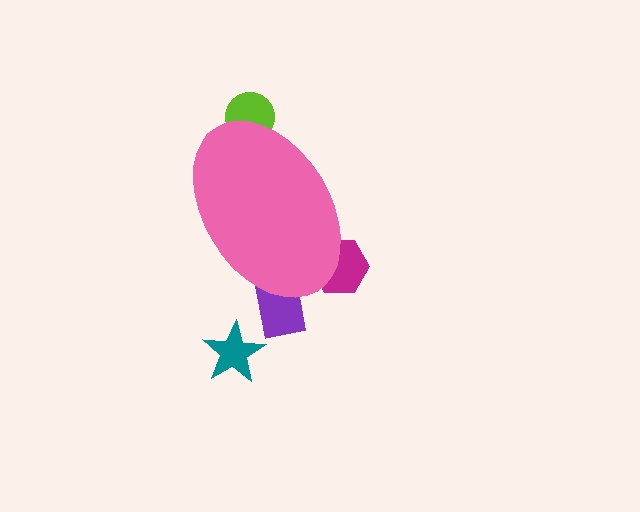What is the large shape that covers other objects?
A pink ellipse.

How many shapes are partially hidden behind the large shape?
3 shapes are partially hidden.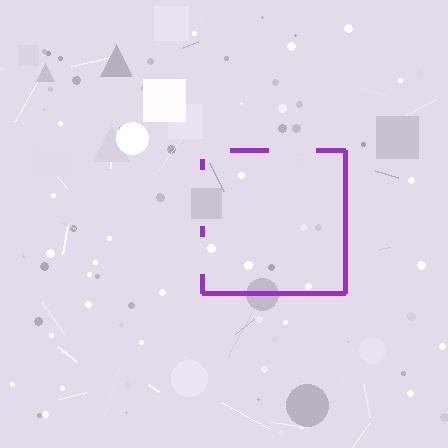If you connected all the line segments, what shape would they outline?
They would outline a square.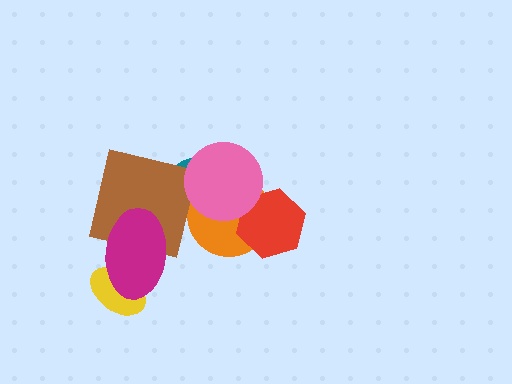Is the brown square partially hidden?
Yes, it is partially covered by another shape.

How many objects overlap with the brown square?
2 objects overlap with the brown square.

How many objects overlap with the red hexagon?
3 objects overlap with the red hexagon.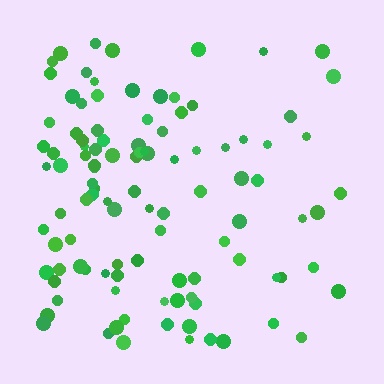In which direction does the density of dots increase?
From right to left, with the left side densest.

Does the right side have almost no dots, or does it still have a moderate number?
Still a moderate number, just noticeably fewer than the left.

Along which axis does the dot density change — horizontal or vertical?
Horizontal.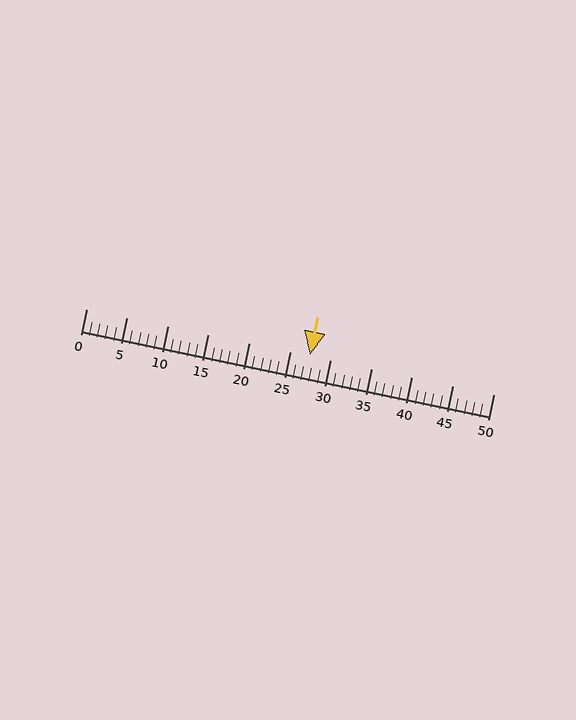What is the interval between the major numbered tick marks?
The major tick marks are spaced 5 units apart.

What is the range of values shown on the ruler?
The ruler shows values from 0 to 50.